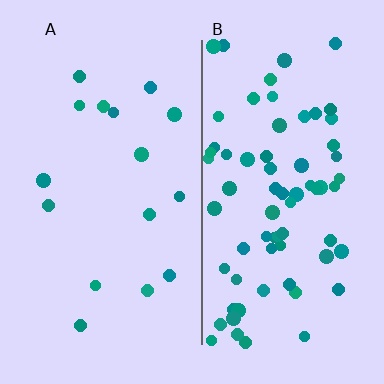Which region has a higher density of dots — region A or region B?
B (the right).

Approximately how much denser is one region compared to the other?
Approximately 4.5× — region B over region A.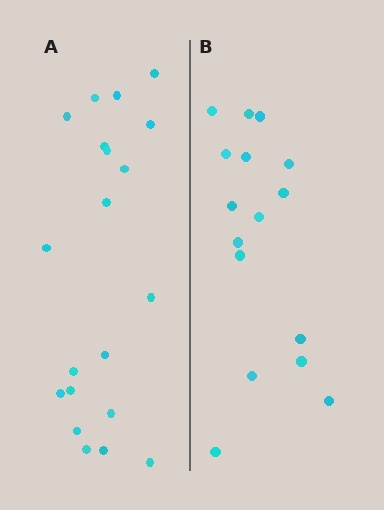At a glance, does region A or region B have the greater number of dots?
Region A (the left region) has more dots.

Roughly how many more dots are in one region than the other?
Region A has about 4 more dots than region B.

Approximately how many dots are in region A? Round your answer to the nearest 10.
About 20 dots.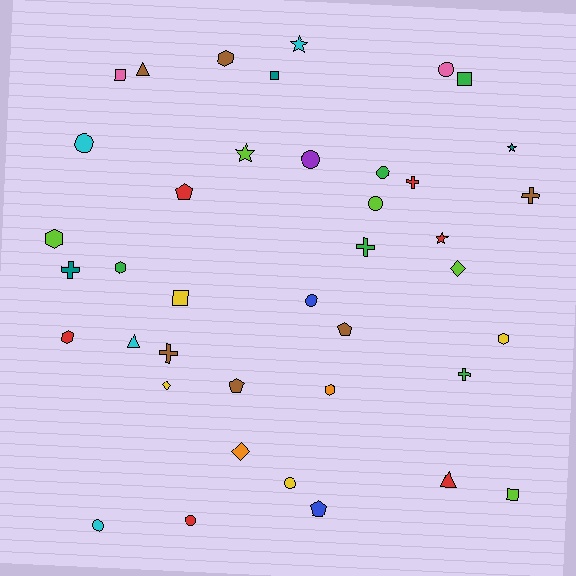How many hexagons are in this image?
There are 6 hexagons.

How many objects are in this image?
There are 40 objects.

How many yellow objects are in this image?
There are 4 yellow objects.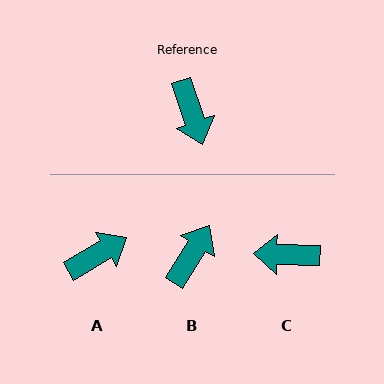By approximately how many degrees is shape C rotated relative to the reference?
Approximately 110 degrees clockwise.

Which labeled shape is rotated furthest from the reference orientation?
B, about 130 degrees away.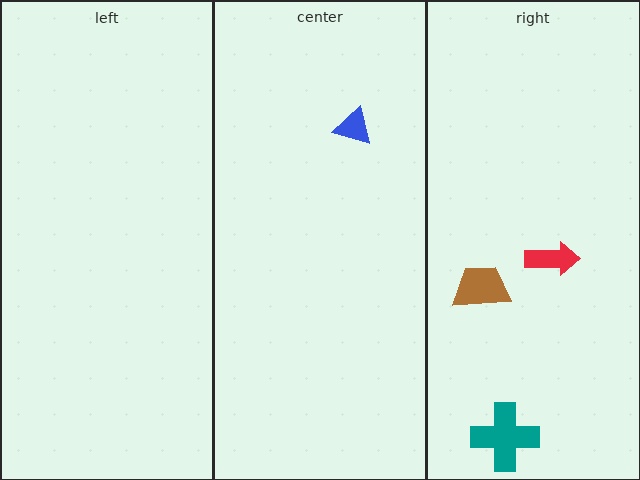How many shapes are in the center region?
1.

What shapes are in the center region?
The blue triangle.